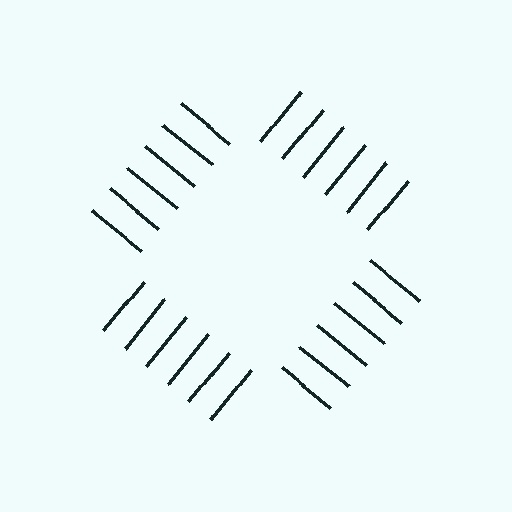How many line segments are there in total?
24 — 6 along each of the 4 edges.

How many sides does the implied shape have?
4 sides — the line-ends trace a square.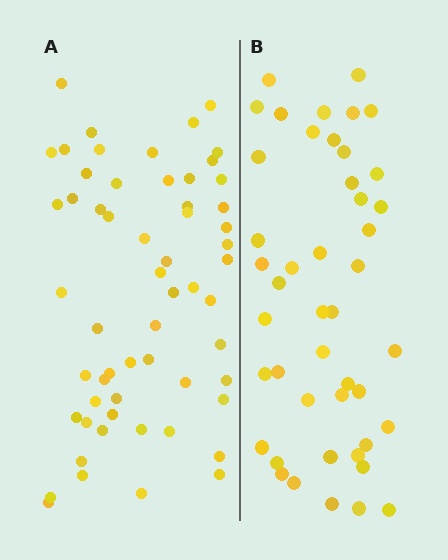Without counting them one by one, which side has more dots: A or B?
Region A (the left region) has more dots.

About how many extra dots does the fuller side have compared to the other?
Region A has approximately 15 more dots than region B.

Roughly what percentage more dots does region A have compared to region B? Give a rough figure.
About 30% more.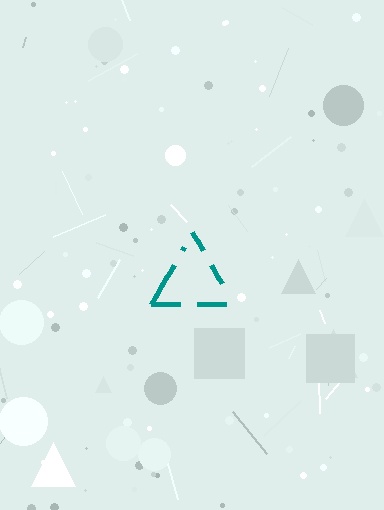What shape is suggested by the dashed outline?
The dashed outline suggests a triangle.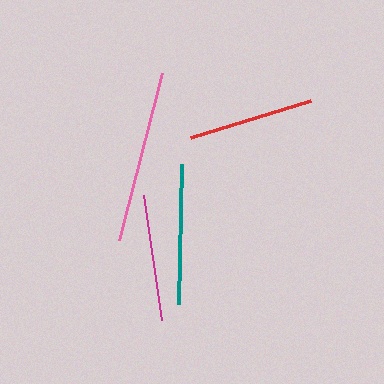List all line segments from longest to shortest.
From longest to shortest: pink, teal, magenta, red.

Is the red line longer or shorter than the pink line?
The pink line is longer than the red line.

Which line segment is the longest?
The pink line is the longest at approximately 172 pixels.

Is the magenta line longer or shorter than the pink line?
The pink line is longer than the magenta line.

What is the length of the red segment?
The red segment is approximately 126 pixels long.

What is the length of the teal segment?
The teal segment is approximately 140 pixels long.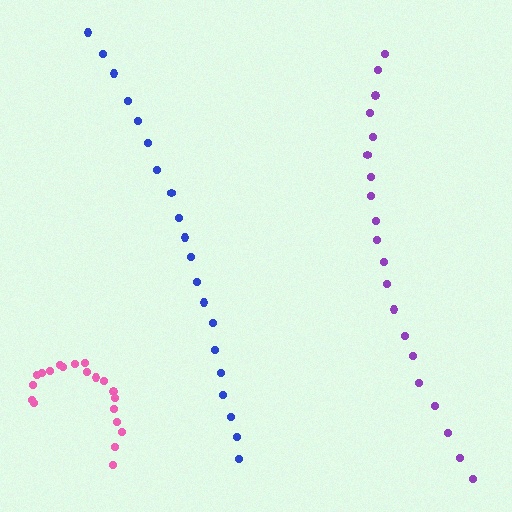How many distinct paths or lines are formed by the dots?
There are 3 distinct paths.